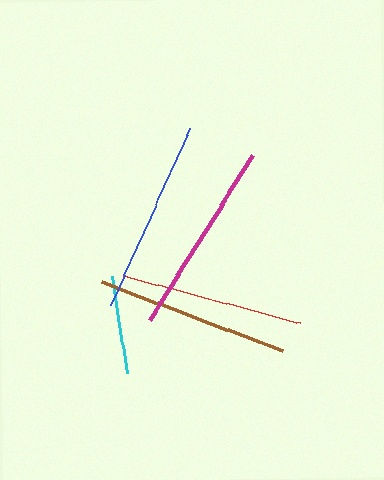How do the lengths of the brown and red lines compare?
The brown and red lines are approximately the same length.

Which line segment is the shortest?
The cyan line is the shortest at approximately 98 pixels.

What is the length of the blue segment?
The blue segment is approximately 194 pixels long.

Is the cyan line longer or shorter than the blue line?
The blue line is longer than the cyan line.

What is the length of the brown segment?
The brown segment is approximately 193 pixels long.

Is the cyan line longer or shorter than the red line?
The red line is longer than the cyan line.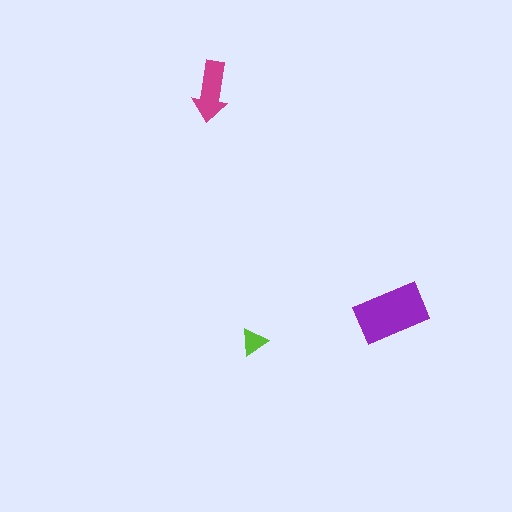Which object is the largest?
The purple rectangle.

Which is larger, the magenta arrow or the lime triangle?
The magenta arrow.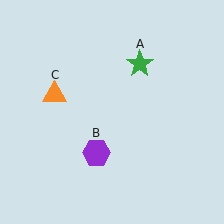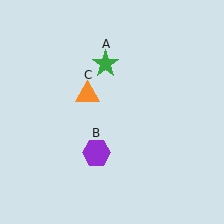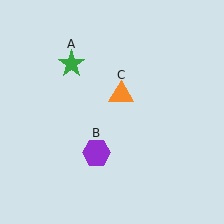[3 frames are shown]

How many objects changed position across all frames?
2 objects changed position: green star (object A), orange triangle (object C).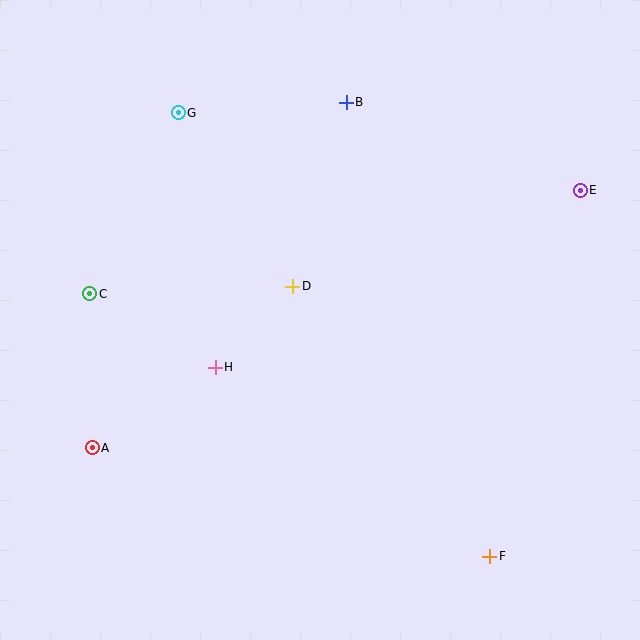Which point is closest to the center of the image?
Point D at (293, 286) is closest to the center.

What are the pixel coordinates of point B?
Point B is at (346, 102).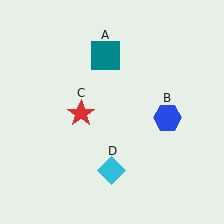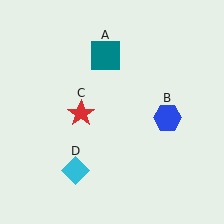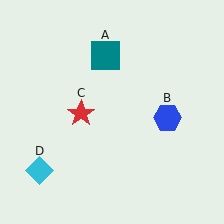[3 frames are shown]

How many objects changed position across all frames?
1 object changed position: cyan diamond (object D).